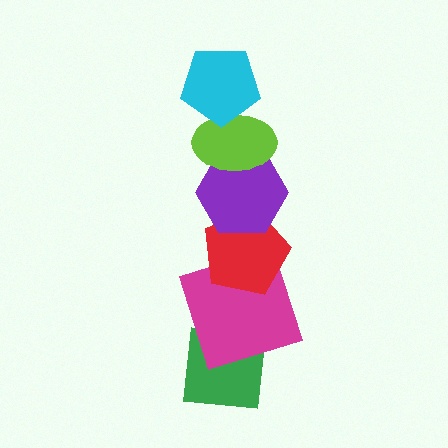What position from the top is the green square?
The green square is 6th from the top.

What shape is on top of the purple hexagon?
The lime ellipse is on top of the purple hexagon.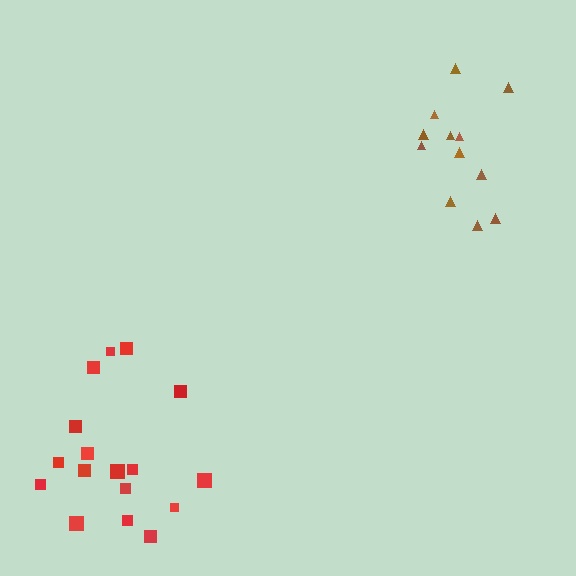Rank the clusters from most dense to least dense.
brown, red.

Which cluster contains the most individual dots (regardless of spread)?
Red (18).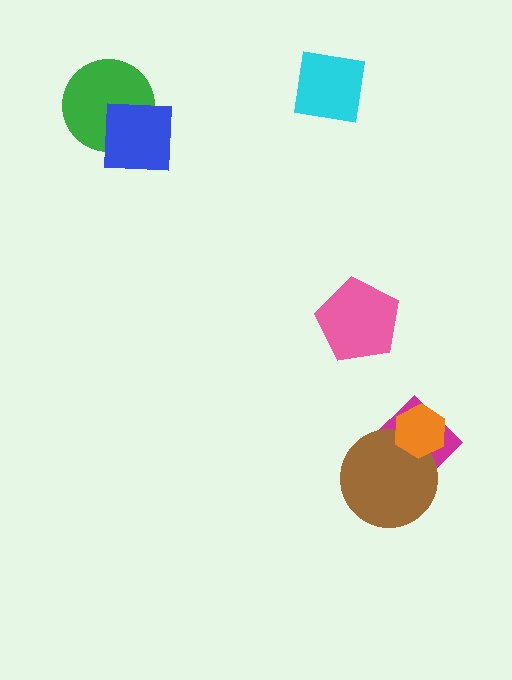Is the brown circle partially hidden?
Yes, it is partially covered by another shape.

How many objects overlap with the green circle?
1 object overlaps with the green circle.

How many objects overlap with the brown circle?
2 objects overlap with the brown circle.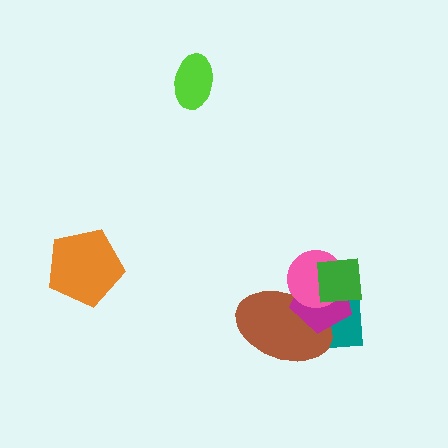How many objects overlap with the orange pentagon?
0 objects overlap with the orange pentagon.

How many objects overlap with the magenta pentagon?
4 objects overlap with the magenta pentagon.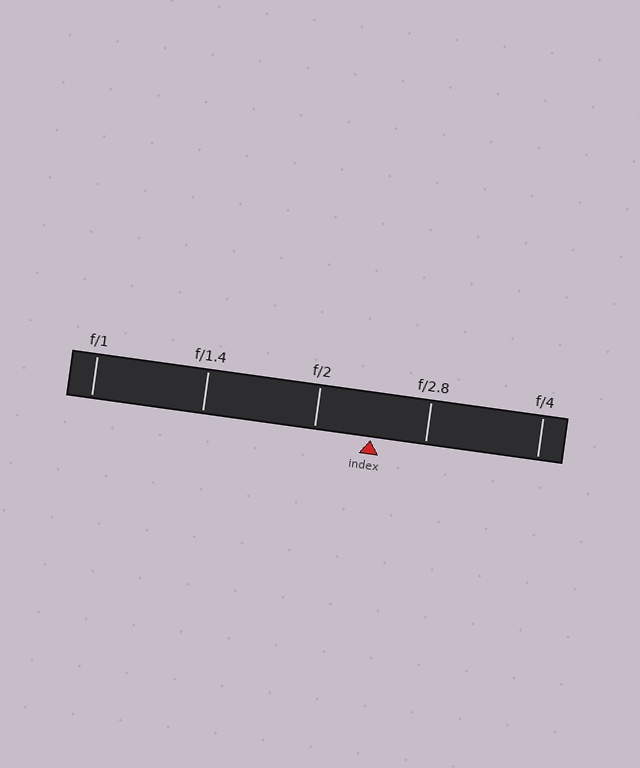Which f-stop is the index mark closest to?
The index mark is closest to f/2.8.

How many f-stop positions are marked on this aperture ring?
There are 5 f-stop positions marked.